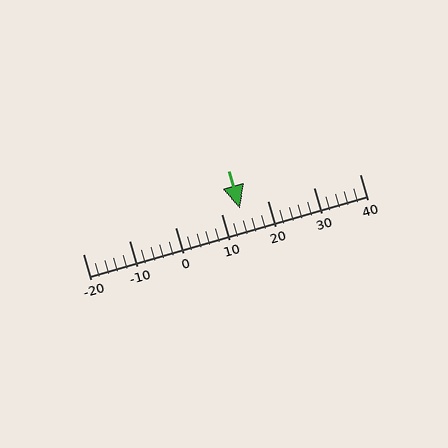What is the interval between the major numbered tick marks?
The major tick marks are spaced 10 units apart.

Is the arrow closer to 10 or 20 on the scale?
The arrow is closer to 10.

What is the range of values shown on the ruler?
The ruler shows values from -20 to 40.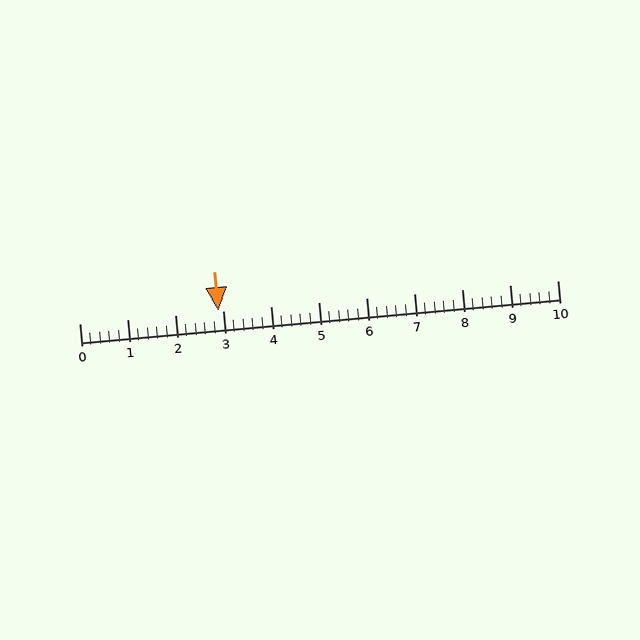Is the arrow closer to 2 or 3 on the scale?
The arrow is closer to 3.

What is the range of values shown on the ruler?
The ruler shows values from 0 to 10.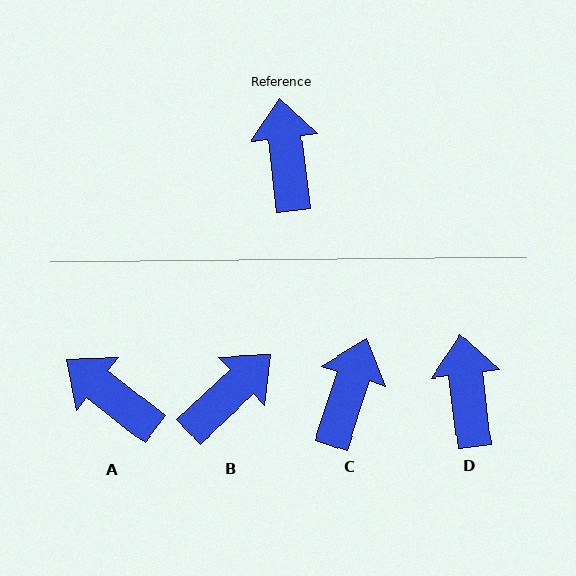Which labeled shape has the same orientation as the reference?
D.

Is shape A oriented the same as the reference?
No, it is off by about 45 degrees.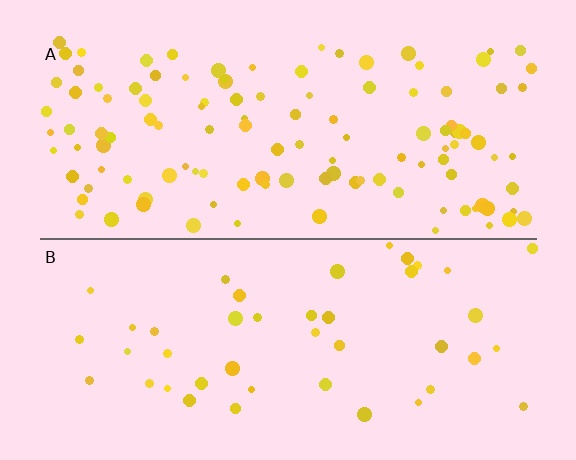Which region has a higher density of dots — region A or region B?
A (the top).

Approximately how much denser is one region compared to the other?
Approximately 2.7× — region A over region B.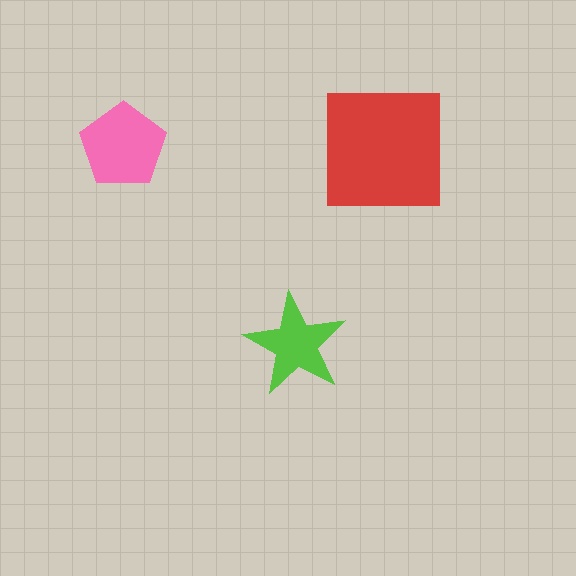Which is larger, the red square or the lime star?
The red square.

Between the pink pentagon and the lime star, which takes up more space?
The pink pentagon.